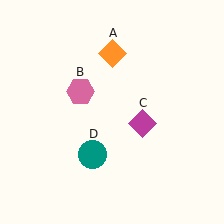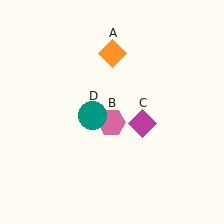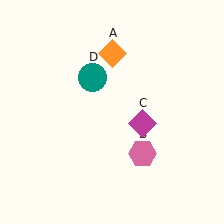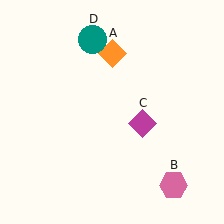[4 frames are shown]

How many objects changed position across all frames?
2 objects changed position: pink hexagon (object B), teal circle (object D).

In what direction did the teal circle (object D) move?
The teal circle (object D) moved up.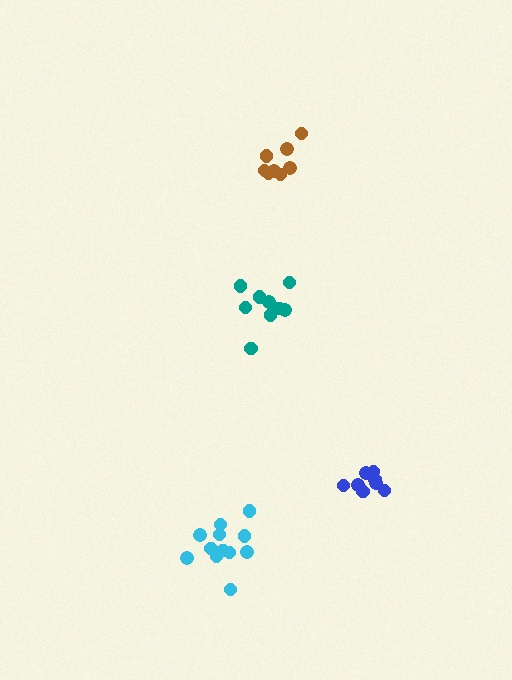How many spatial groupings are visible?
There are 4 spatial groupings.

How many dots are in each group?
Group 1: 9 dots, Group 2: 12 dots, Group 3: 8 dots, Group 4: 8 dots (37 total).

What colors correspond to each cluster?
The clusters are colored: teal, cyan, blue, brown.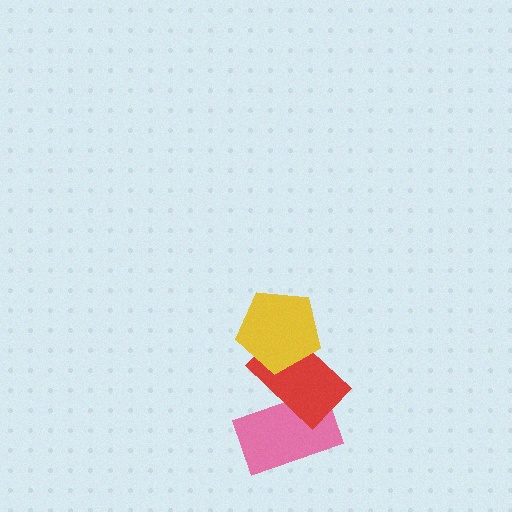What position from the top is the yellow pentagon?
The yellow pentagon is 1st from the top.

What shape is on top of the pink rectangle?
The red rectangle is on top of the pink rectangle.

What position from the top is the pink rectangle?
The pink rectangle is 3rd from the top.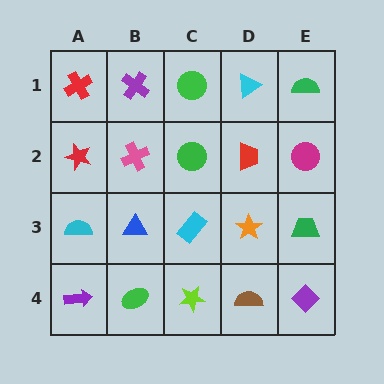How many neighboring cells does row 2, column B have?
4.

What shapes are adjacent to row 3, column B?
A pink cross (row 2, column B), a green ellipse (row 4, column B), a cyan semicircle (row 3, column A), a cyan rectangle (row 3, column C).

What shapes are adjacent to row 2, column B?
A purple cross (row 1, column B), a blue triangle (row 3, column B), a red star (row 2, column A), a green circle (row 2, column C).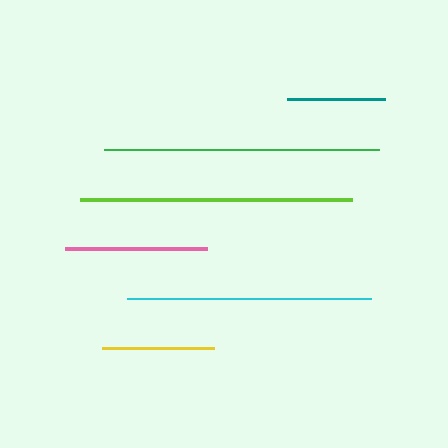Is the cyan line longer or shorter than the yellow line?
The cyan line is longer than the yellow line.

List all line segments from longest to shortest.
From longest to shortest: green, lime, cyan, pink, yellow, teal.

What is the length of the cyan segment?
The cyan segment is approximately 244 pixels long.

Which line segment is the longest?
The green line is the longest at approximately 275 pixels.